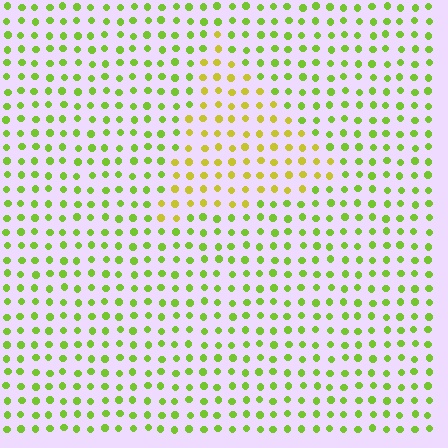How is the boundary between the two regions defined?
The boundary is defined purely by a slight shift in hue (about 33 degrees). Spacing, size, and orientation are identical on both sides.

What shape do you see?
I see a triangle.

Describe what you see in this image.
The image is filled with small lime elements in a uniform arrangement. A triangle-shaped region is visible where the elements are tinted to a slightly different hue, forming a subtle color boundary.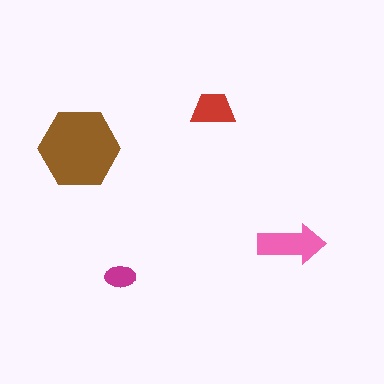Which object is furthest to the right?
The pink arrow is rightmost.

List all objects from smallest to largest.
The magenta ellipse, the red trapezoid, the pink arrow, the brown hexagon.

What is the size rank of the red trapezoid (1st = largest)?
3rd.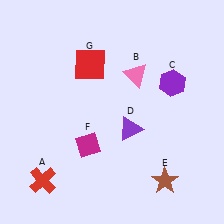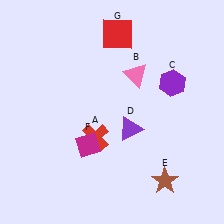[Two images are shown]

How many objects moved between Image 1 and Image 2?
2 objects moved between the two images.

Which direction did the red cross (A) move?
The red cross (A) moved right.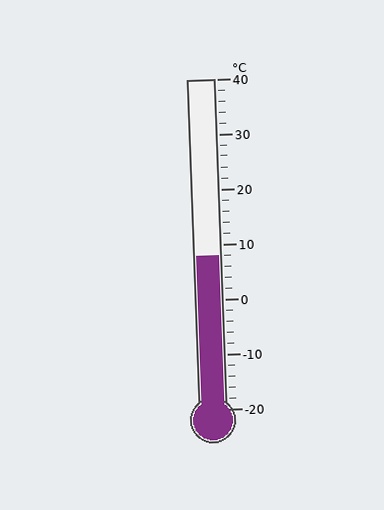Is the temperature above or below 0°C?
The temperature is above 0°C.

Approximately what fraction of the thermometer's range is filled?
The thermometer is filled to approximately 45% of its range.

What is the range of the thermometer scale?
The thermometer scale ranges from -20°C to 40°C.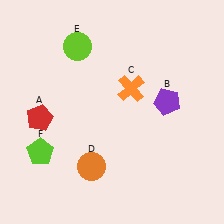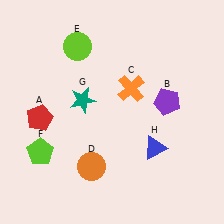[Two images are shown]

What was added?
A teal star (G), a blue triangle (H) were added in Image 2.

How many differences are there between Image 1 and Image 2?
There are 2 differences between the two images.